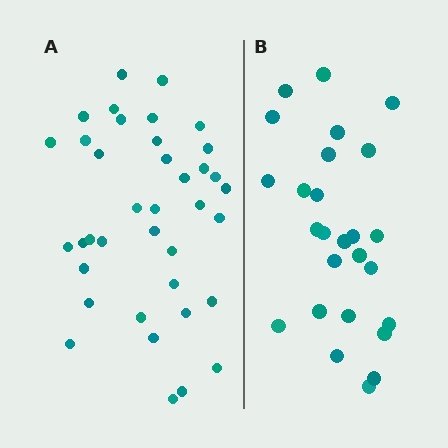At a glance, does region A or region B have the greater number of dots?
Region A (the left region) has more dots.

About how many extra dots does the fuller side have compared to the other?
Region A has roughly 12 or so more dots than region B.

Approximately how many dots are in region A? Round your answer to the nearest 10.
About 40 dots. (The exact count is 38, which rounds to 40.)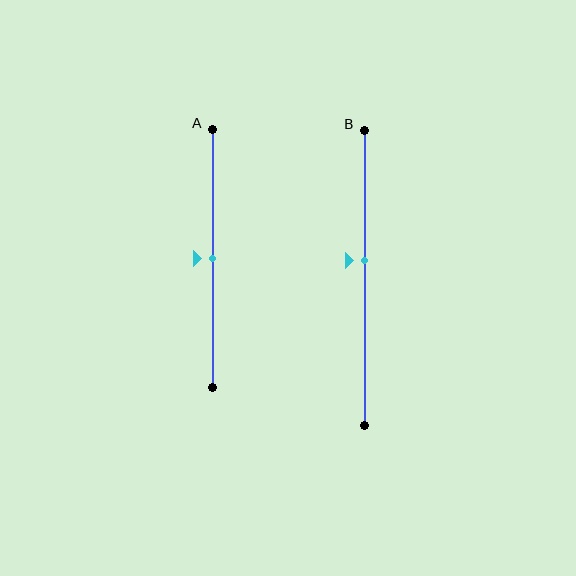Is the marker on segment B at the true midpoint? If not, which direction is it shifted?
No, the marker on segment B is shifted upward by about 6% of the segment length.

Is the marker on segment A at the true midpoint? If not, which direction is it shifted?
Yes, the marker on segment A is at the true midpoint.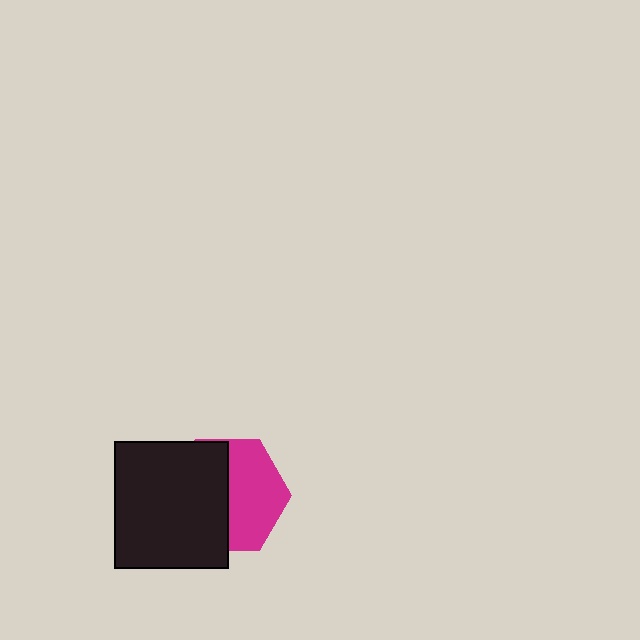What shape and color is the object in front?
The object in front is a black rectangle.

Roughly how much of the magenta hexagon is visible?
About half of it is visible (roughly 49%).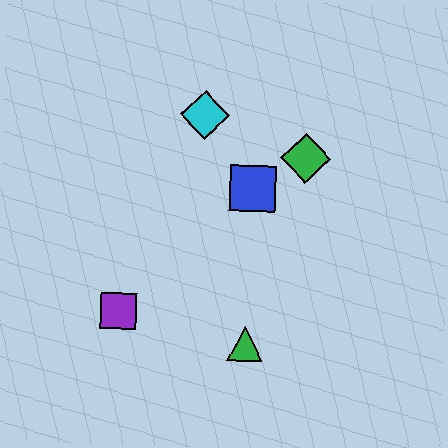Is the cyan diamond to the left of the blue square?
Yes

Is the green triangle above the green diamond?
No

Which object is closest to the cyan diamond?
The blue square is closest to the cyan diamond.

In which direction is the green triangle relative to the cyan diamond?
The green triangle is below the cyan diamond.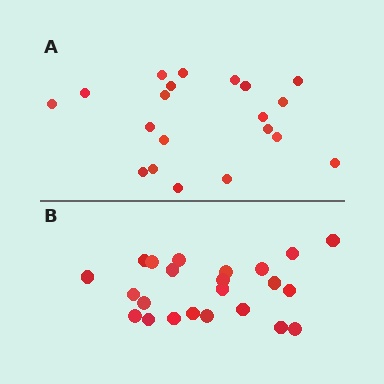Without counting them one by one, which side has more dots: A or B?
Region B (the bottom region) has more dots.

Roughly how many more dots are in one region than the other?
Region B has just a few more — roughly 2 or 3 more dots than region A.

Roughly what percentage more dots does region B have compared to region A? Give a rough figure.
About 15% more.